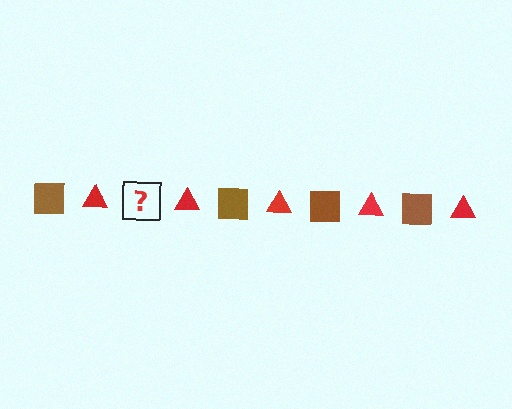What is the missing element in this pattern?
The missing element is a brown square.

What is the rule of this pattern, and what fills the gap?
The rule is that the pattern alternates between brown square and red triangle. The gap should be filled with a brown square.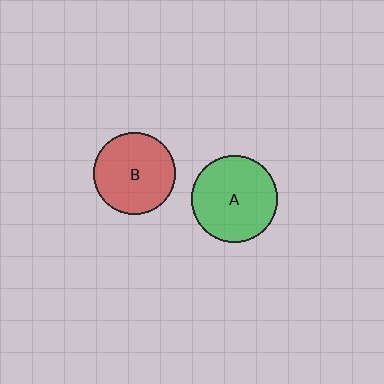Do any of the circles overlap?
No, none of the circles overlap.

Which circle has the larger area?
Circle A (green).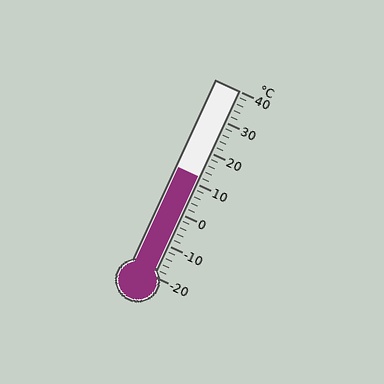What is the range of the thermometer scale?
The thermometer scale ranges from -20°C to 40°C.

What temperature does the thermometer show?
The thermometer shows approximately 12°C.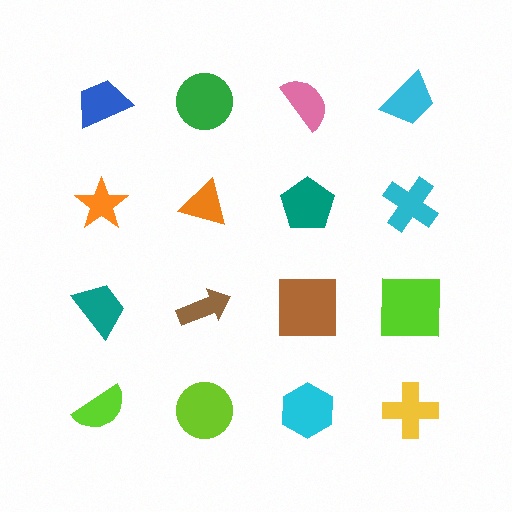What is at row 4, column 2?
A lime circle.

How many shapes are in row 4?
4 shapes.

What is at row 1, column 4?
A cyan trapezoid.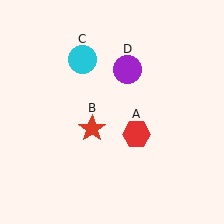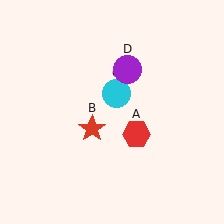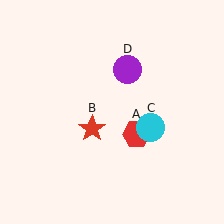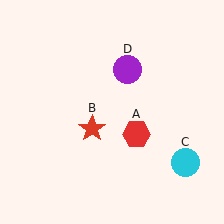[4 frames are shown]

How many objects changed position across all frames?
1 object changed position: cyan circle (object C).